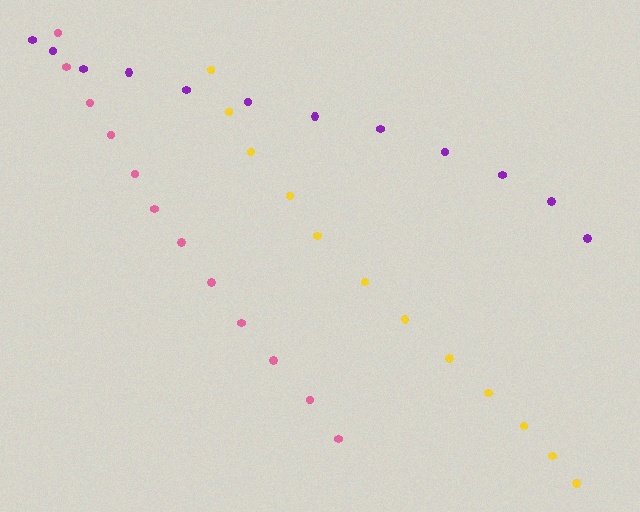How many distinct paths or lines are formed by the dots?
There are 3 distinct paths.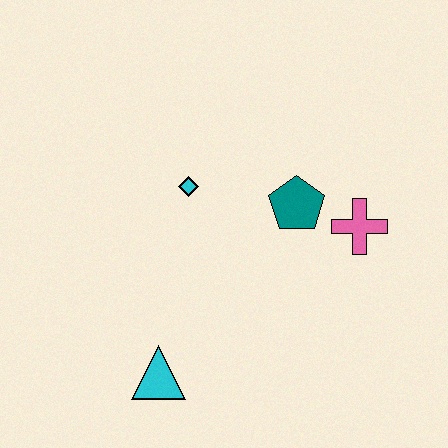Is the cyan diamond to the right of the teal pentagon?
No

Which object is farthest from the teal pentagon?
The cyan triangle is farthest from the teal pentagon.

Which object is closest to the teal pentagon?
The pink cross is closest to the teal pentagon.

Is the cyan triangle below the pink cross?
Yes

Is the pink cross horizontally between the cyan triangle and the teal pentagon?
No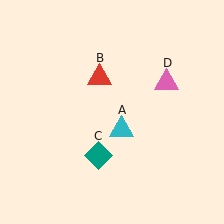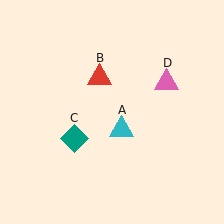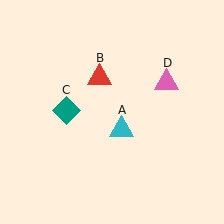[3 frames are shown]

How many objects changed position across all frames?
1 object changed position: teal diamond (object C).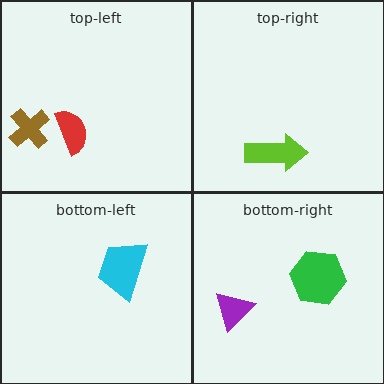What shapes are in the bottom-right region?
The purple triangle, the green hexagon.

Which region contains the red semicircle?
The top-left region.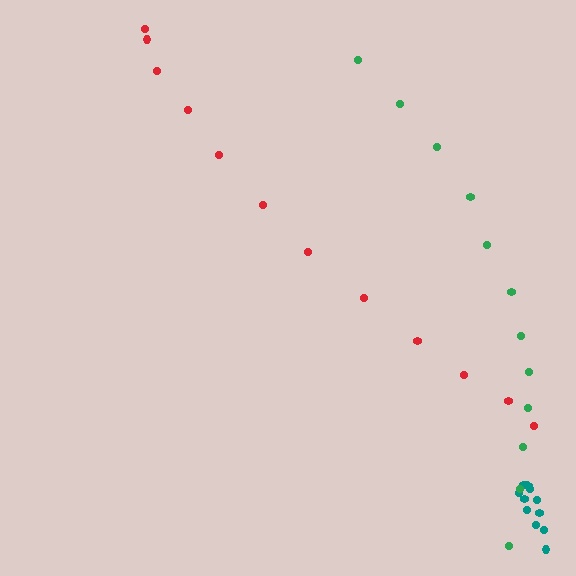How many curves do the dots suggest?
There are 3 distinct paths.